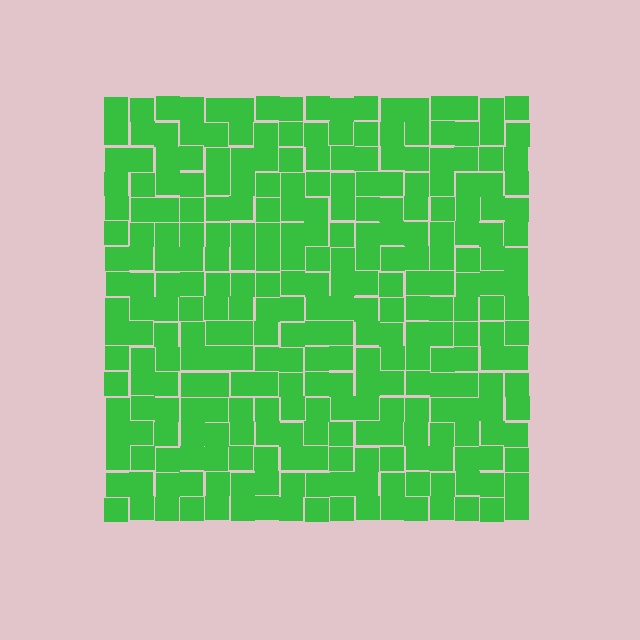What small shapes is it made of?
It is made of small squares.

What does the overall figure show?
The overall figure shows a square.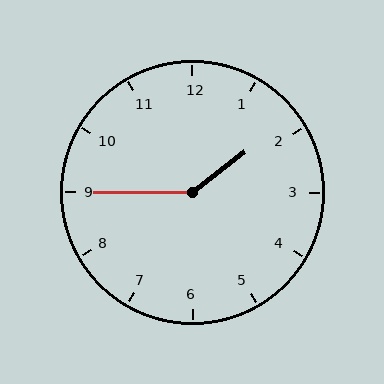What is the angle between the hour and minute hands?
Approximately 142 degrees.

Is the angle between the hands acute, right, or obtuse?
It is obtuse.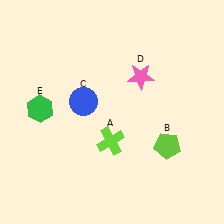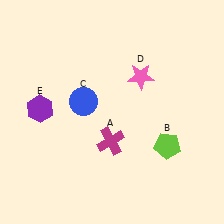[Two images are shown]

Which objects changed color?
A changed from lime to magenta. E changed from green to purple.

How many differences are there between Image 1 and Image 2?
There are 2 differences between the two images.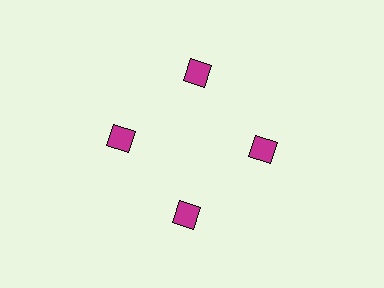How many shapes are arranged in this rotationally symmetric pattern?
There are 4 shapes, arranged in 4 groups of 1.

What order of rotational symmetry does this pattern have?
This pattern has 4-fold rotational symmetry.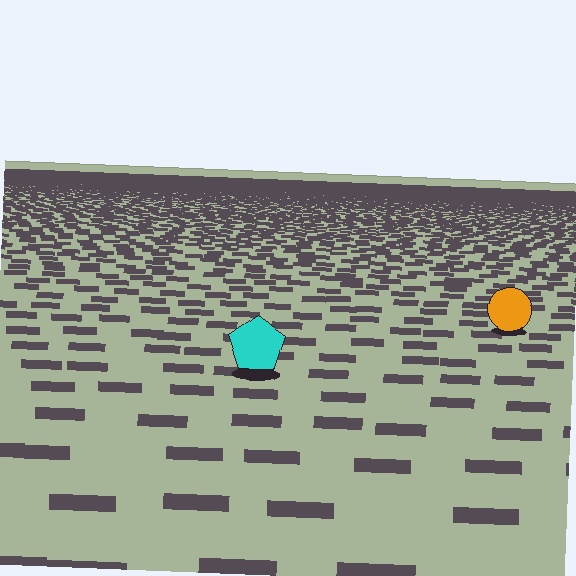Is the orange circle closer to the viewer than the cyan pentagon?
No. The cyan pentagon is closer — you can tell from the texture gradient: the ground texture is coarser near it.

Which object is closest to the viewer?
The cyan pentagon is closest. The texture marks near it are larger and more spread out.